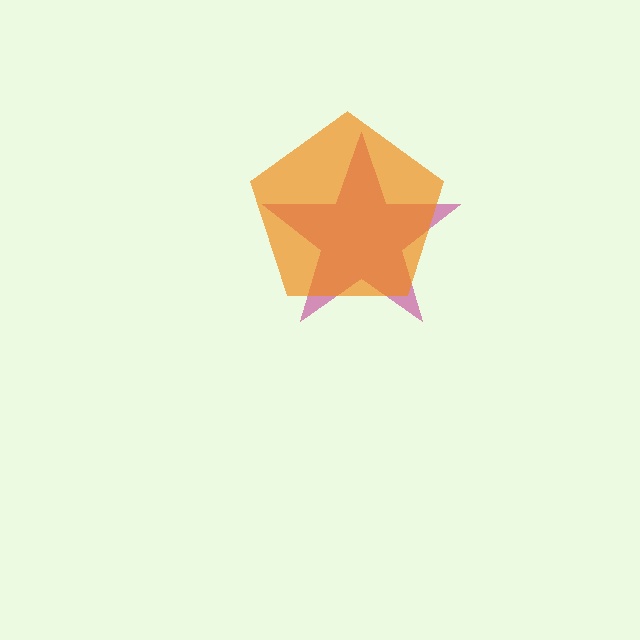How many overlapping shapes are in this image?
There are 2 overlapping shapes in the image.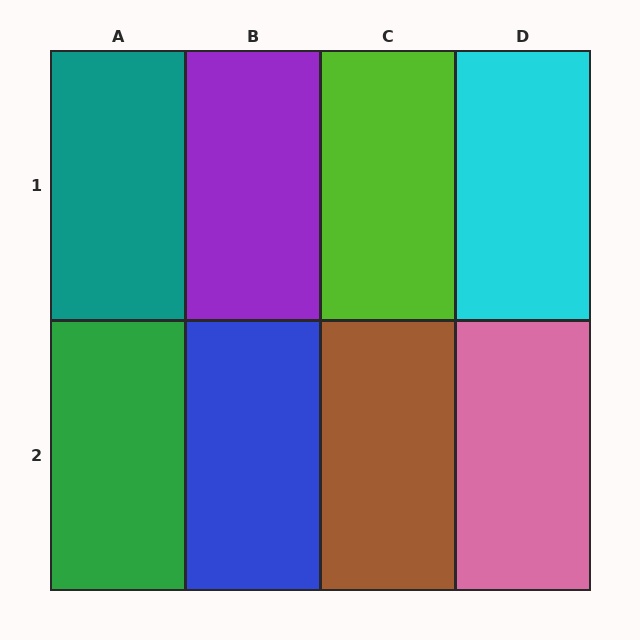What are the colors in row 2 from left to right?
Green, blue, brown, pink.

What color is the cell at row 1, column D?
Cyan.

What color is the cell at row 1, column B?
Purple.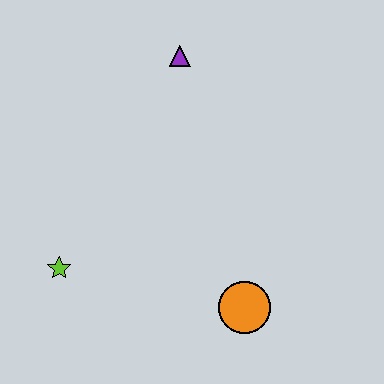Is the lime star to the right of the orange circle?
No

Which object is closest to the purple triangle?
The lime star is closest to the purple triangle.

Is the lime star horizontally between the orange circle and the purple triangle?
No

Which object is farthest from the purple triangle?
The orange circle is farthest from the purple triangle.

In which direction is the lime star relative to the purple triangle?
The lime star is below the purple triangle.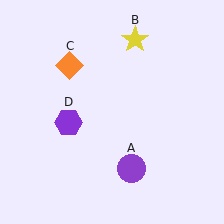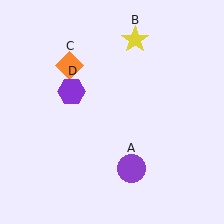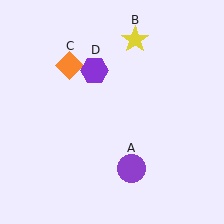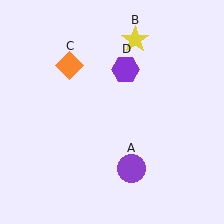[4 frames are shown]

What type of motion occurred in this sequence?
The purple hexagon (object D) rotated clockwise around the center of the scene.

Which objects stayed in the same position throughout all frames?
Purple circle (object A) and yellow star (object B) and orange diamond (object C) remained stationary.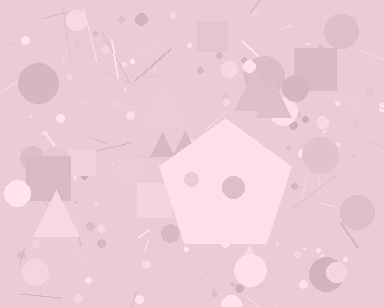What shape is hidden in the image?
A pentagon is hidden in the image.